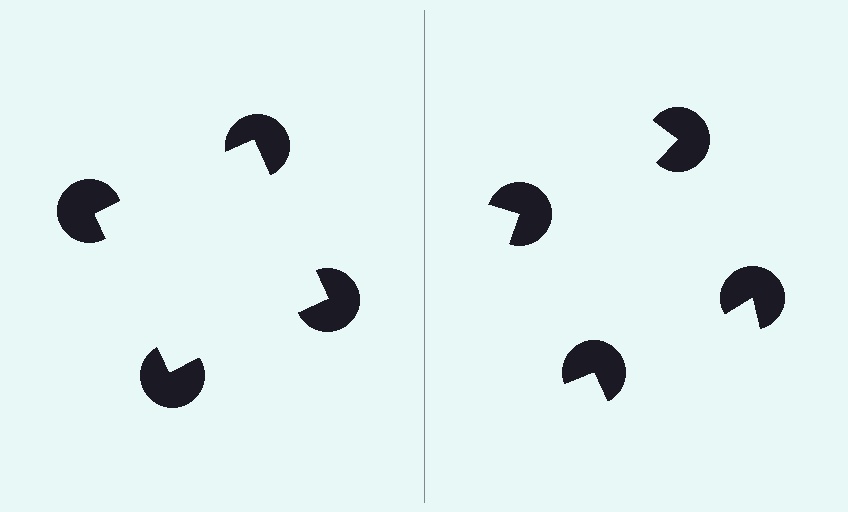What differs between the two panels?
The pac-man discs are positioned identically on both sides; only the wedge orientations differ. On the left they align to a square; on the right they are misaligned.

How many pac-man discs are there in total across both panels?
8 — 4 on each side.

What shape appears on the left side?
An illusory square.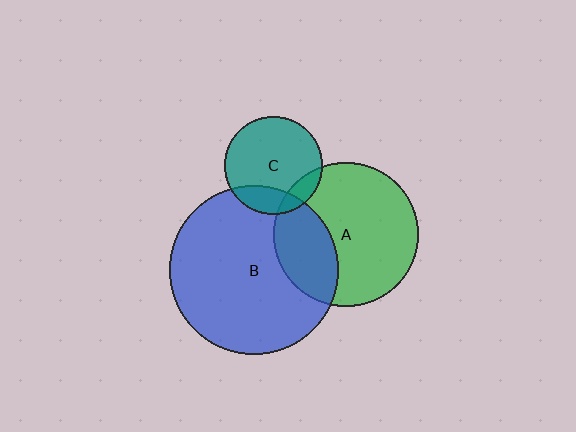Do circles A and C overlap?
Yes.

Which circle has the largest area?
Circle B (blue).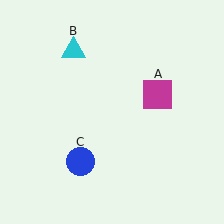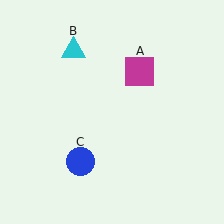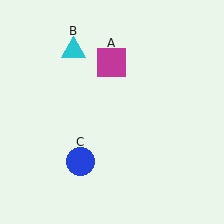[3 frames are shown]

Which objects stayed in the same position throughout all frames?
Cyan triangle (object B) and blue circle (object C) remained stationary.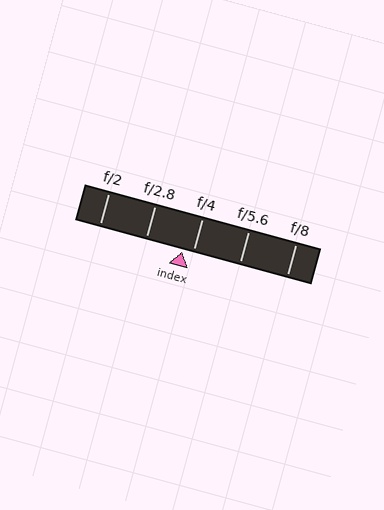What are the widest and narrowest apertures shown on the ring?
The widest aperture shown is f/2 and the narrowest is f/8.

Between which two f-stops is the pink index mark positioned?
The index mark is between f/2.8 and f/4.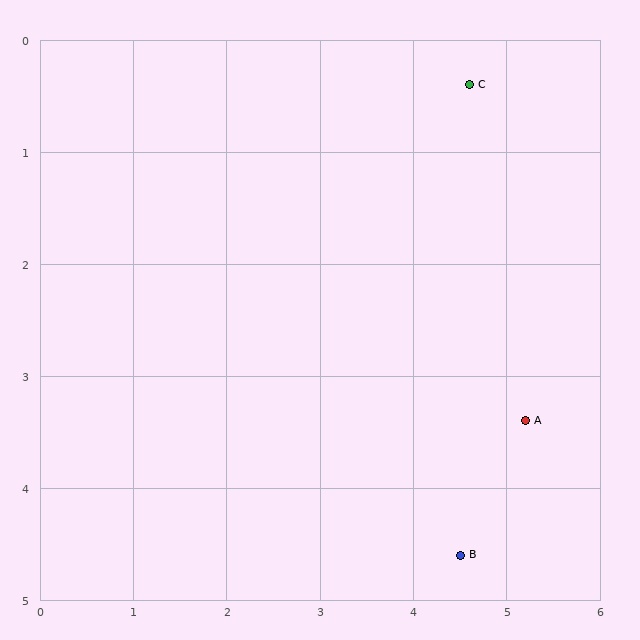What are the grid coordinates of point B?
Point B is at approximately (4.5, 4.6).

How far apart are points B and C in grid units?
Points B and C are about 4.2 grid units apart.